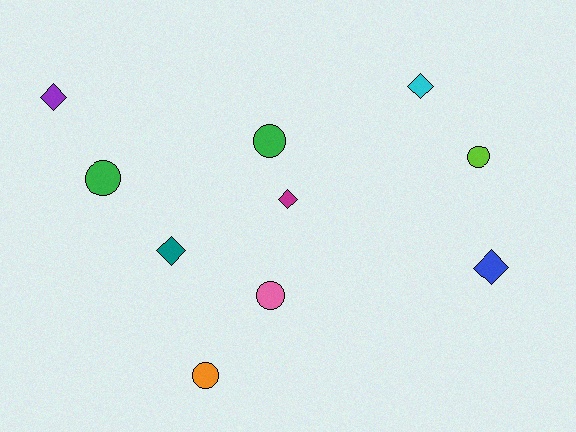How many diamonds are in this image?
There are 5 diamonds.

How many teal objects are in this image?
There is 1 teal object.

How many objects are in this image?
There are 10 objects.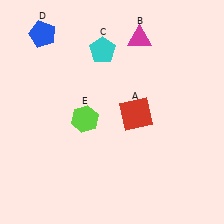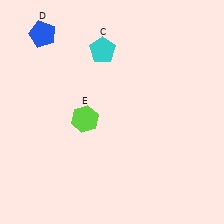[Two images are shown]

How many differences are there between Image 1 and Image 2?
There are 2 differences between the two images.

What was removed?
The red square (A), the magenta triangle (B) were removed in Image 2.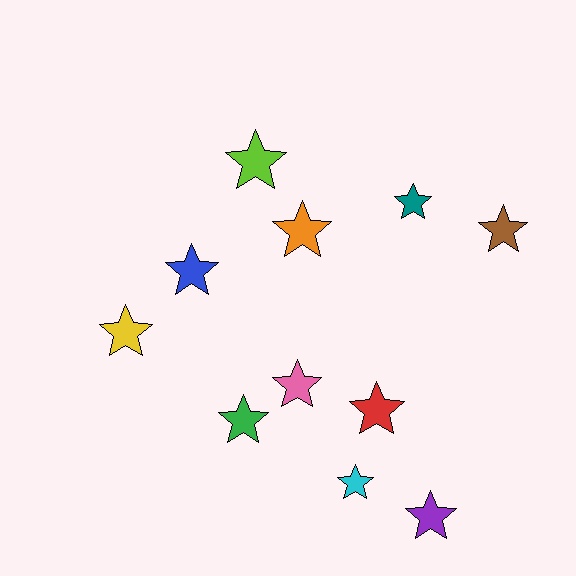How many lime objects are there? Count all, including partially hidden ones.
There is 1 lime object.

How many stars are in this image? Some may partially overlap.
There are 11 stars.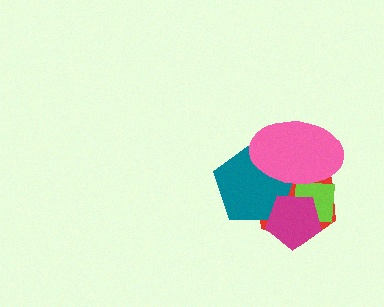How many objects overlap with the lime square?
4 objects overlap with the lime square.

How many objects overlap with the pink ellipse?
4 objects overlap with the pink ellipse.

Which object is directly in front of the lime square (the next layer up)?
The pink ellipse is directly in front of the lime square.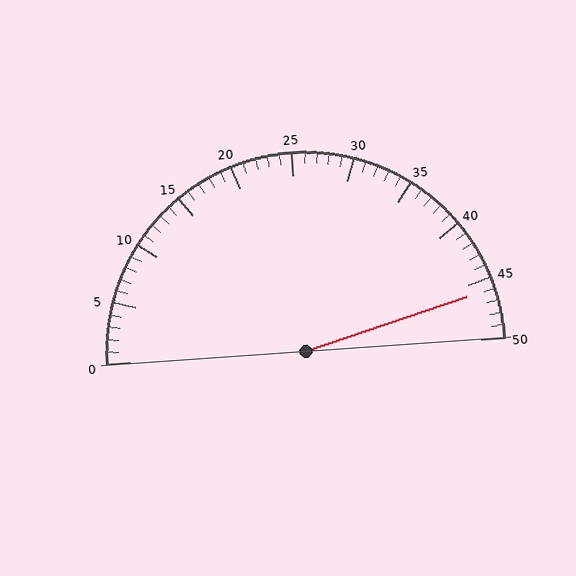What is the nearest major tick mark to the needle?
The nearest major tick mark is 45.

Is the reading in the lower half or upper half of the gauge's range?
The reading is in the upper half of the range (0 to 50).